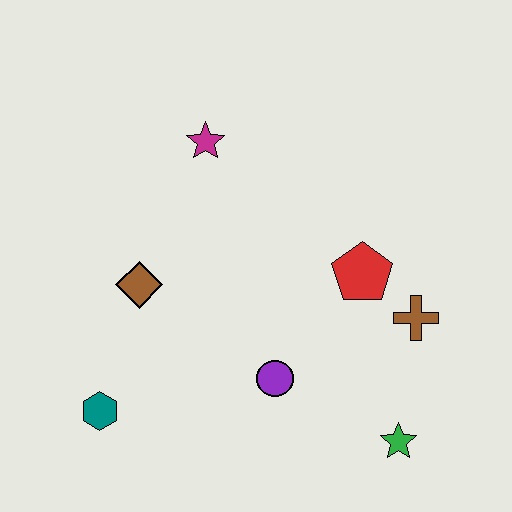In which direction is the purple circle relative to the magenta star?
The purple circle is below the magenta star.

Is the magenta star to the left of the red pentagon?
Yes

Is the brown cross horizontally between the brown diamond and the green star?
No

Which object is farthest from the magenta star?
The green star is farthest from the magenta star.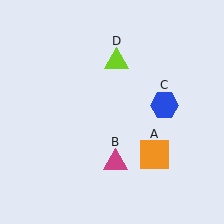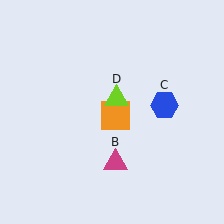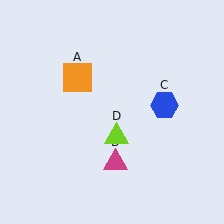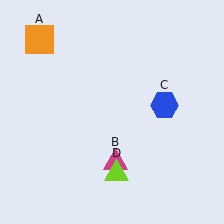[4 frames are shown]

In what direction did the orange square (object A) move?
The orange square (object A) moved up and to the left.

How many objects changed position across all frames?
2 objects changed position: orange square (object A), lime triangle (object D).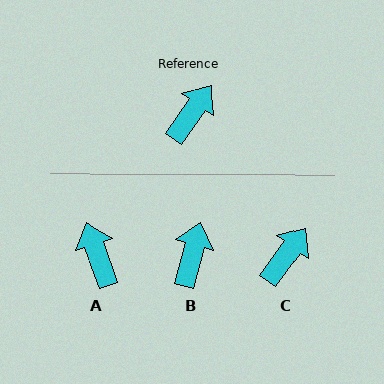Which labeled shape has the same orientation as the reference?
C.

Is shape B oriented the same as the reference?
No, it is off by about 20 degrees.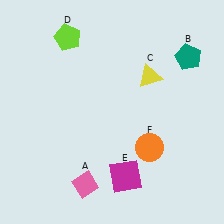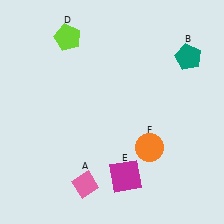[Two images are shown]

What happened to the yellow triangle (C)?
The yellow triangle (C) was removed in Image 2. It was in the top-right area of Image 1.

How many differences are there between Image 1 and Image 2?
There is 1 difference between the two images.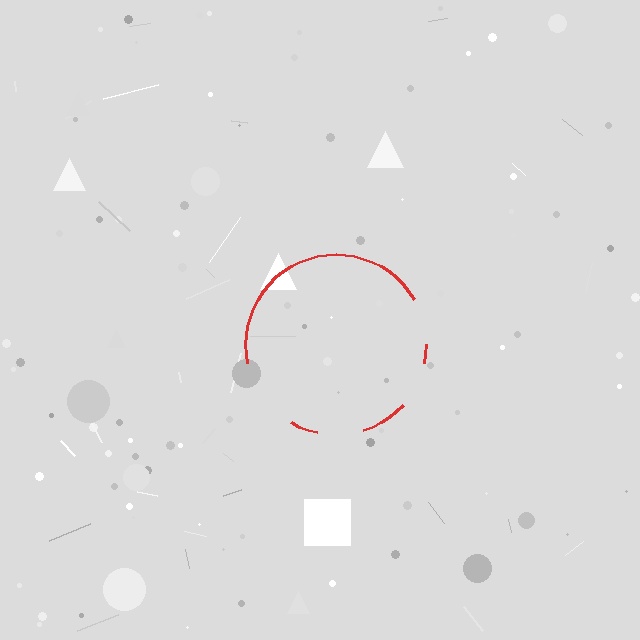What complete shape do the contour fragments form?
The contour fragments form a circle.